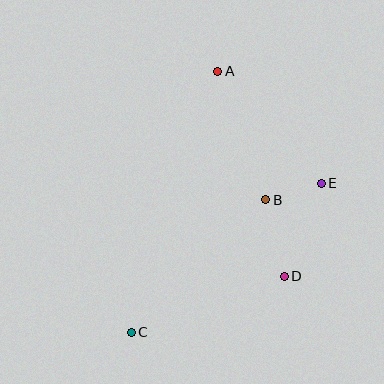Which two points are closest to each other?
Points B and E are closest to each other.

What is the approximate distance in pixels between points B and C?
The distance between B and C is approximately 189 pixels.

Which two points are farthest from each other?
Points A and C are farthest from each other.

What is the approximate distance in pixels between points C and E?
The distance between C and E is approximately 242 pixels.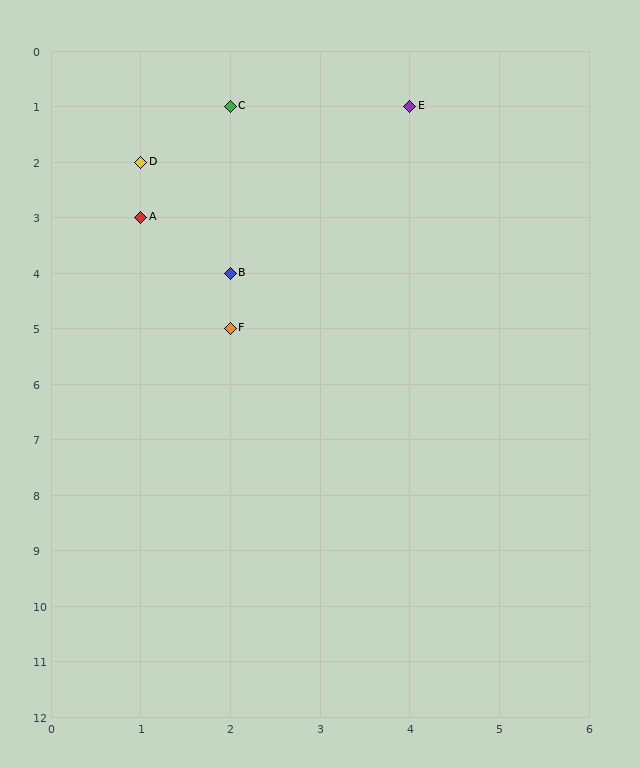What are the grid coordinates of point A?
Point A is at grid coordinates (1, 3).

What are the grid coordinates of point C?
Point C is at grid coordinates (2, 1).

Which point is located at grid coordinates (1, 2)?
Point D is at (1, 2).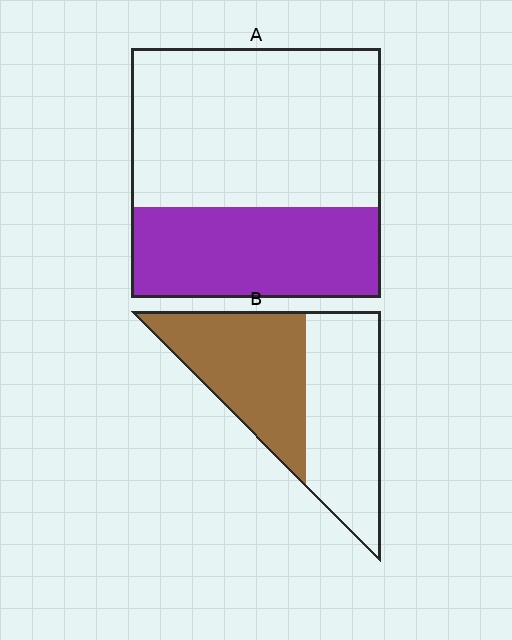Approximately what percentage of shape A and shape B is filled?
A is approximately 35% and B is approximately 50%.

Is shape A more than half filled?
No.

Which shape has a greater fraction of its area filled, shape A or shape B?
Shape B.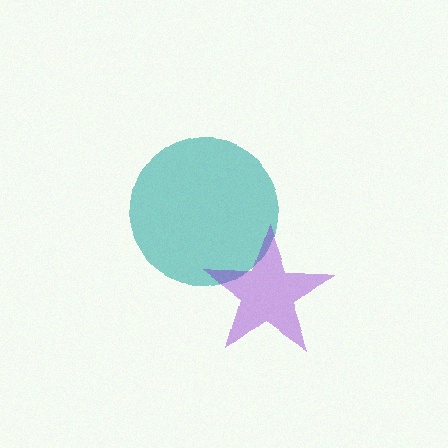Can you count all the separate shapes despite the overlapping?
Yes, there are 2 separate shapes.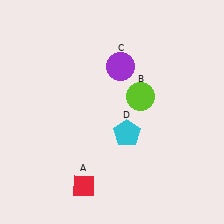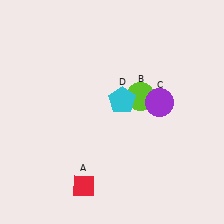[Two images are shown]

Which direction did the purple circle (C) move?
The purple circle (C) moved right.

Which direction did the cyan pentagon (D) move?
The cyan pentagon (D) moved up.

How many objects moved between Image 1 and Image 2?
2 objects moved between the two images.